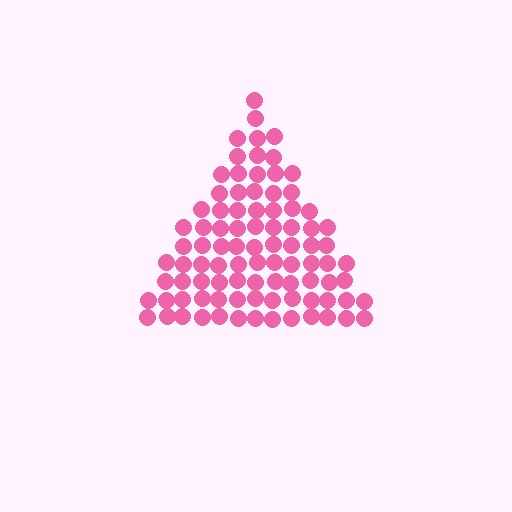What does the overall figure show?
The overall figure shows a triangle.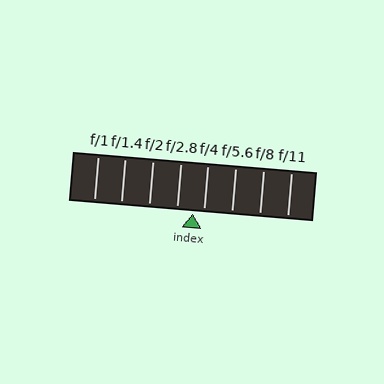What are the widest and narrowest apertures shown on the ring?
The widest aperture shown is f/1 and the narrowest is f/11.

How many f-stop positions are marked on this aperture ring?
There are 8 f-stop positions marked.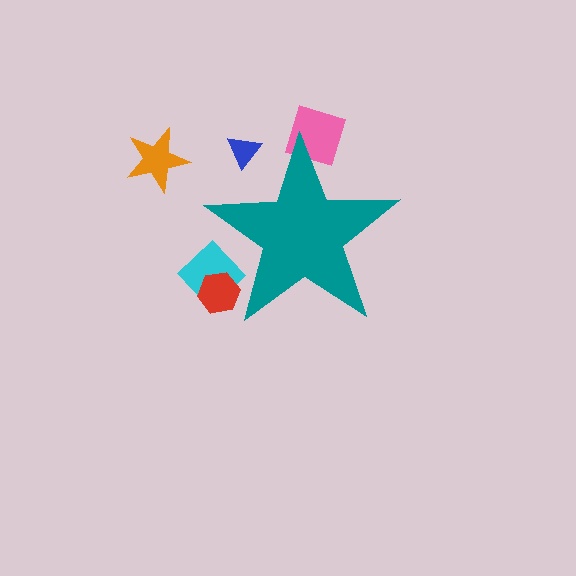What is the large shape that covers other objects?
A teal star.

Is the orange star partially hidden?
No, the orange star is fully visible.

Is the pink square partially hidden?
Yes, the pink square is partially hidden behind the teal star.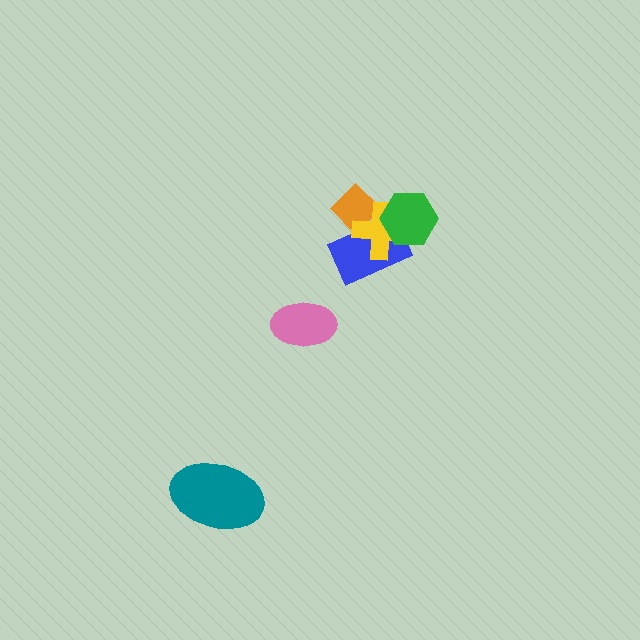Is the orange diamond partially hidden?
Yes, it is partially covered by another shape.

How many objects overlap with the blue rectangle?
3 objects overlap with the blue rectangle.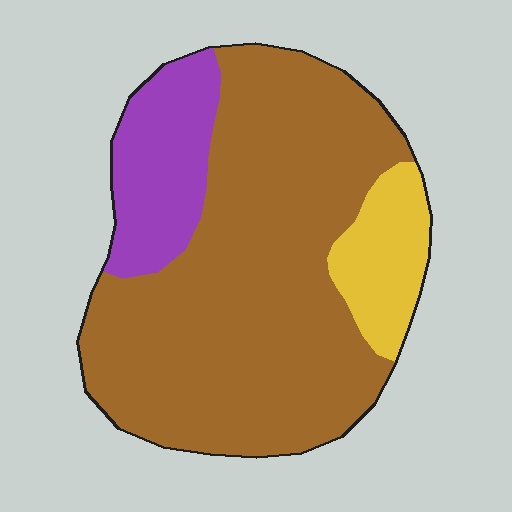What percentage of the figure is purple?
Purple takes up about one sixth (1/6) of the figure.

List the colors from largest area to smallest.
From largest to smallest: brown, purple, yellow.